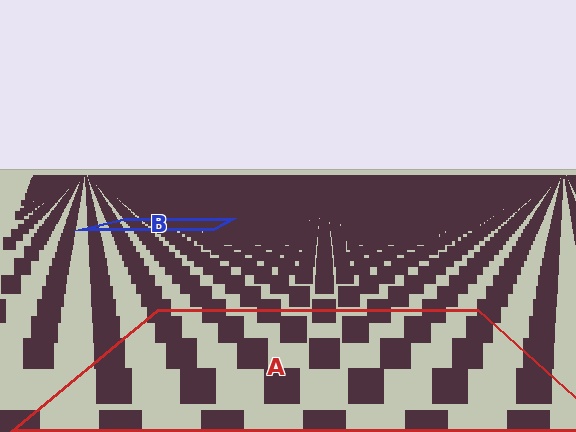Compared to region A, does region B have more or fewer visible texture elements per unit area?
Region B has more texture elements per unit area — they are packed more densely because it is farther away.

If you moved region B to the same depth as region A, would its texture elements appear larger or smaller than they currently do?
They would appear larger. At a closer depth, the same texture elements are projected at a bigger on-screen size.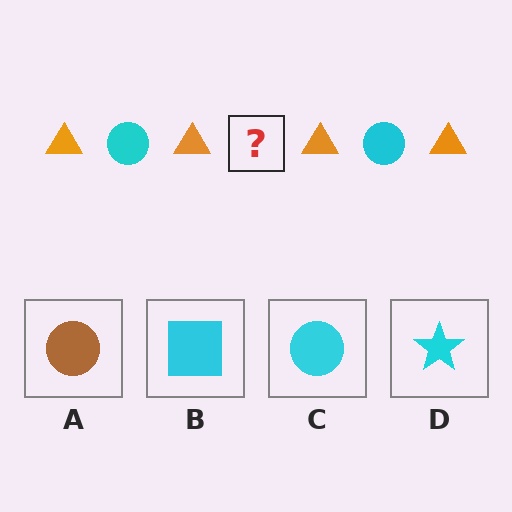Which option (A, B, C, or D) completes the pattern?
C.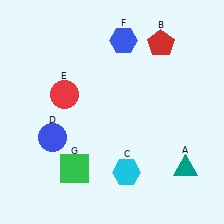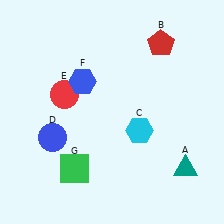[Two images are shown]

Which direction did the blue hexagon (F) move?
The blue hexagon (F) moved left.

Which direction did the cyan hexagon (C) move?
The cyan hexagon (C) moved up.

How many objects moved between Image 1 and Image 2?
2 objects moved between the two images.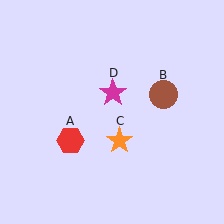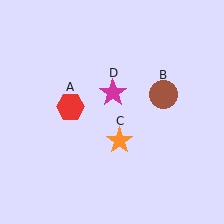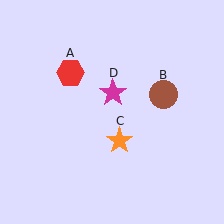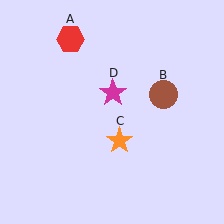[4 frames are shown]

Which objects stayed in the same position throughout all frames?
Brown circle (object B) and orange star (object C) and magenta star (object D) remained stationary.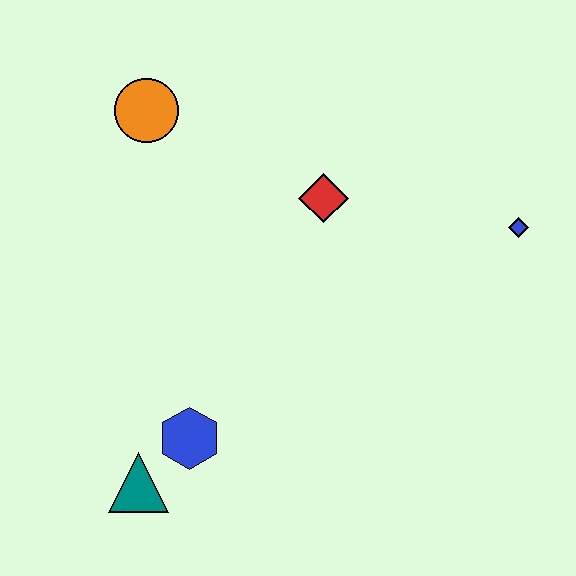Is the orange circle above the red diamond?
Yes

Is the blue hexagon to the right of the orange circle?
Yes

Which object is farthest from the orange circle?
The blue diamond is farthest from the orange circle.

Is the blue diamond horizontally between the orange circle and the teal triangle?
No